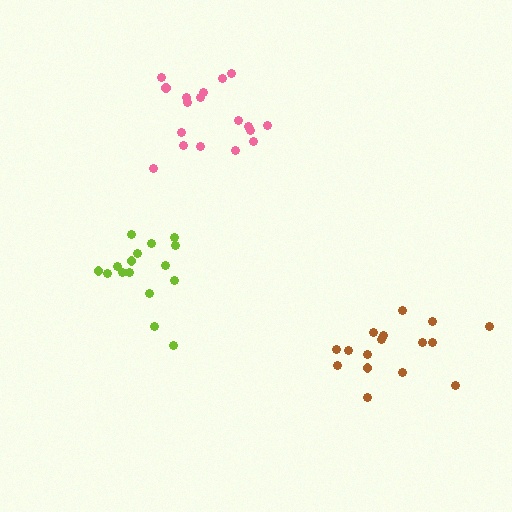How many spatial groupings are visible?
There are 3 spatial groupings.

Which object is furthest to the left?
The lime cluster is leftmost.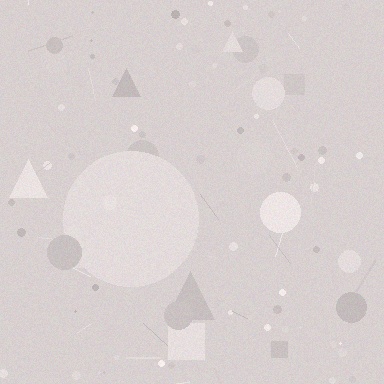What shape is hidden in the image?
A circle is hidden in the image.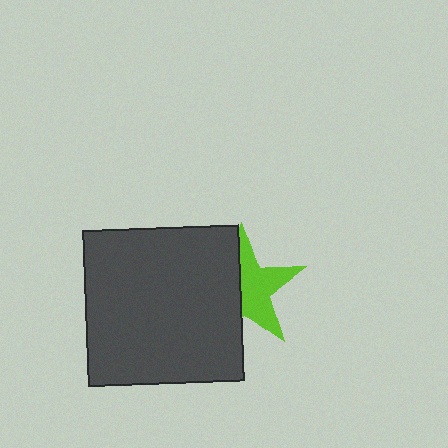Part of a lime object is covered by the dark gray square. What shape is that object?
It is a star.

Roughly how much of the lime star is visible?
About half of it is visible (roughly 54%).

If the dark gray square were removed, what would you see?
You would see the complete lime star.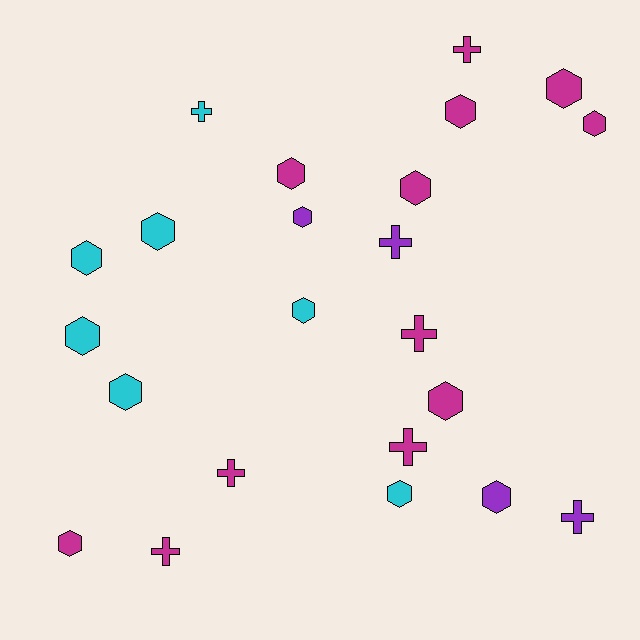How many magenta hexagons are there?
There are 7 magenta hexagons.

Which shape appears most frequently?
Hexagon, with 15 objects.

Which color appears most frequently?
Magenta, with 12 objects.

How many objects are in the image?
There are 23 objects.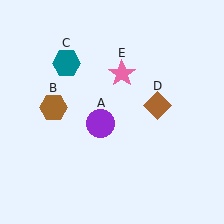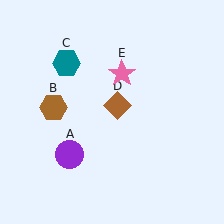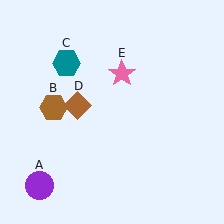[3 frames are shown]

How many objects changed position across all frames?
2 objects changed position: purple circle (object A), brown diamond (object D).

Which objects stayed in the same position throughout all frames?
Brown hexagon (object B) and teal hexagon (object C) and pink star (object E) remained stationary.